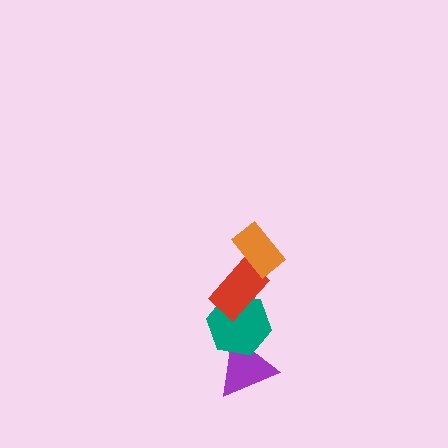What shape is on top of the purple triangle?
The teal hexagon is on top of the purple triangle.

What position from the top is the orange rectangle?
The orange rectangle is 1st from the top.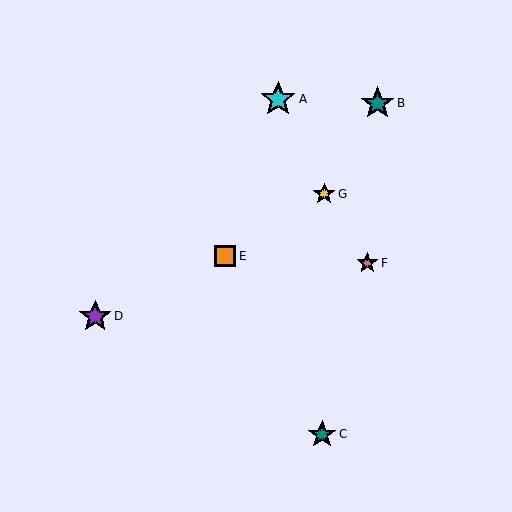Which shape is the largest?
The cyan star (labeled A) is the largest.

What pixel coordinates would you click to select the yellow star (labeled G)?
Click at (324, 194) to select the yellow star G.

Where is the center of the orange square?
The center of the orange square is at (225, 256).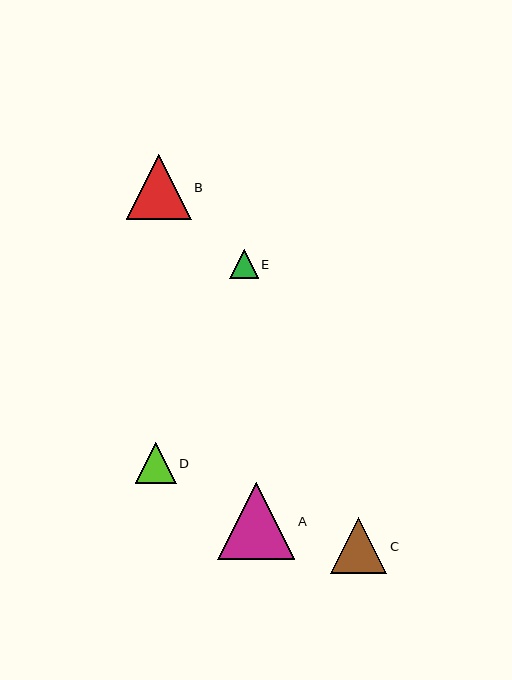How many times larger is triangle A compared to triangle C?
Triangle A is approximately 1.4 times the size of triangle C.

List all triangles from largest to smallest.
From largest to smallest: A, B, C, D, E.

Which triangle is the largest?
Triangle A is the largest with a size of approximately 77 pixels.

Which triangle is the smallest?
Triangle E is the smallest with a size of approximately 28 pixels.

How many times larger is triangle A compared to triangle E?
Triangle A is approximately 2.7 times the size of triangle E.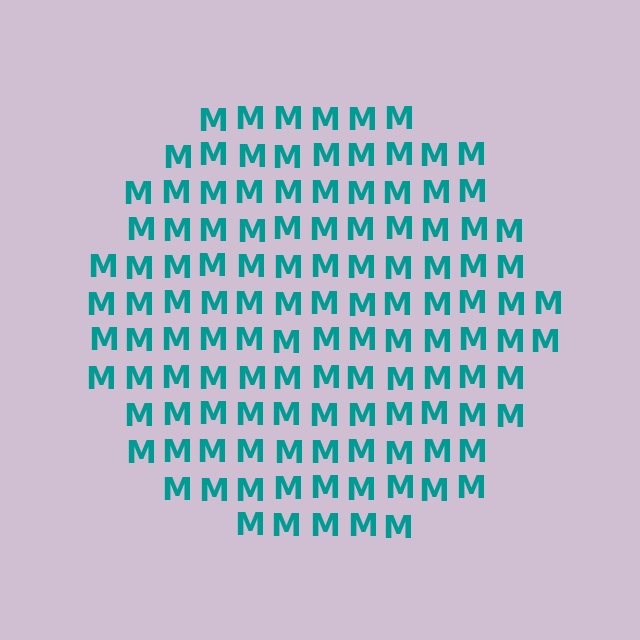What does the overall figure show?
The overall figure shows a circle.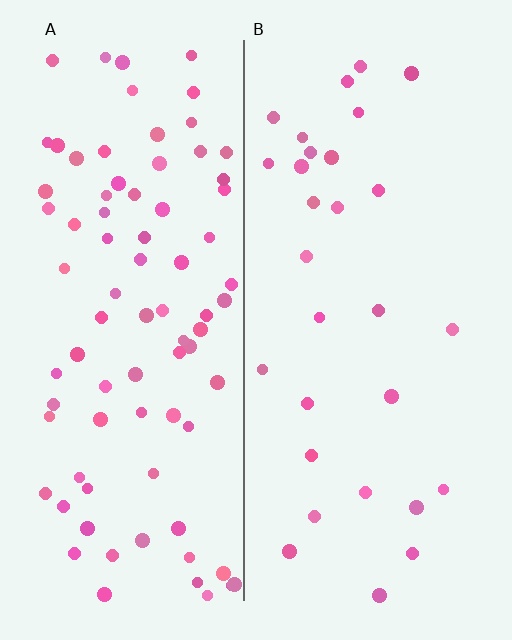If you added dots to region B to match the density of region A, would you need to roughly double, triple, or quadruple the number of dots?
Approximately triple.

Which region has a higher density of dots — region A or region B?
A (the left).